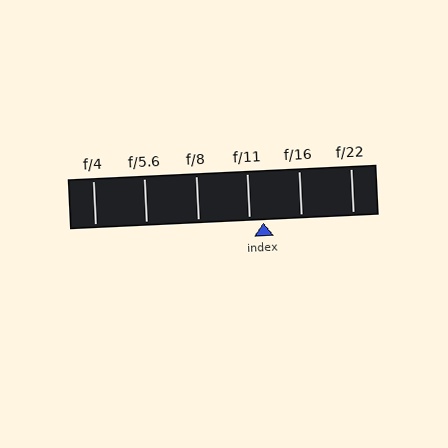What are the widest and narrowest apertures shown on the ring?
The widest aperture shown is f/4 and the narrowest is f/22.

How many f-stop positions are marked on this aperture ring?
There are 6 f-stop positions marked.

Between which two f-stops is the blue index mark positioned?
The index mark is between f/11 and f/16.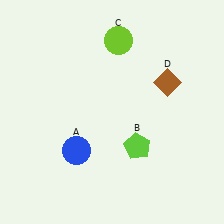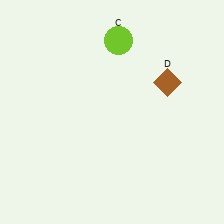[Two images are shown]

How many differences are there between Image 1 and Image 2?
There are 2 differences between the two images.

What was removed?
The blue circle (A), the lime pentagon (B) were removed in Image 2.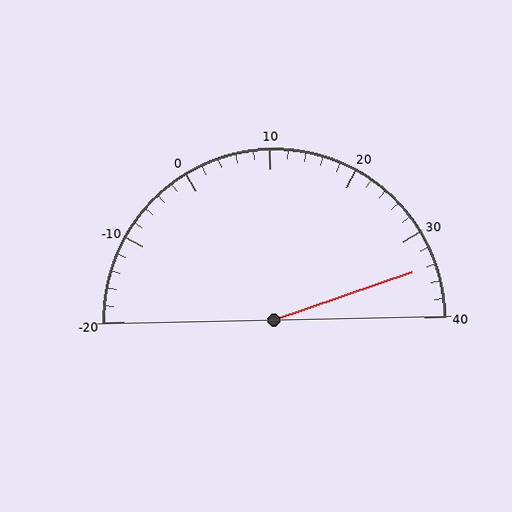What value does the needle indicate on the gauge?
The needle indicates approximately 34.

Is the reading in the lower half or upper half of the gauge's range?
The reading is in the upper half of the range (-20 to 40).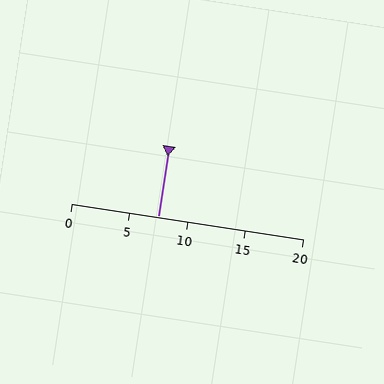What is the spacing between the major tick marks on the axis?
The major ticks are spaced 5 apart.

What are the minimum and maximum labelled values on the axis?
The axis runs from 0 to 20.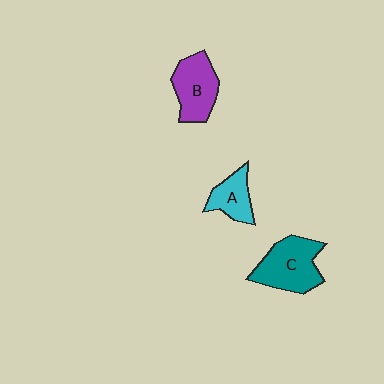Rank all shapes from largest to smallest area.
From largest to smallest: C (teal), B (purple), A (cyan).